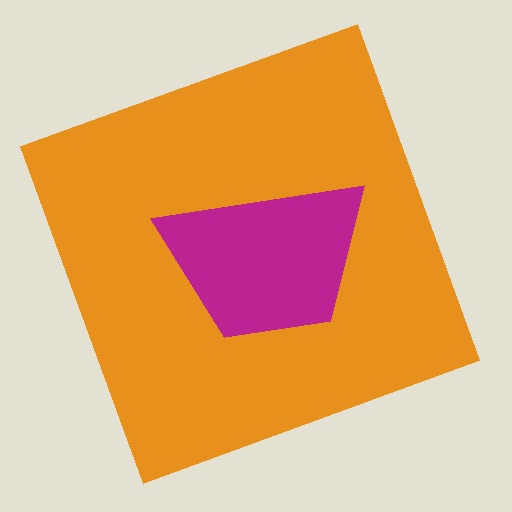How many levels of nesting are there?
2.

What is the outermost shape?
The orange square.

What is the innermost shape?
The magenta trapezoid.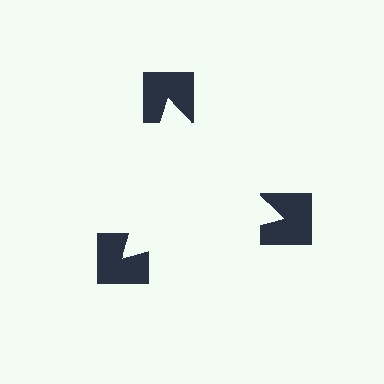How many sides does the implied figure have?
3 sides.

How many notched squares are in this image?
There are 3 — one at each vertex of the illusory triangle.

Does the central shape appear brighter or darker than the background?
It typically appears slightly brighter than the background, even though no actual brightness change is drawn.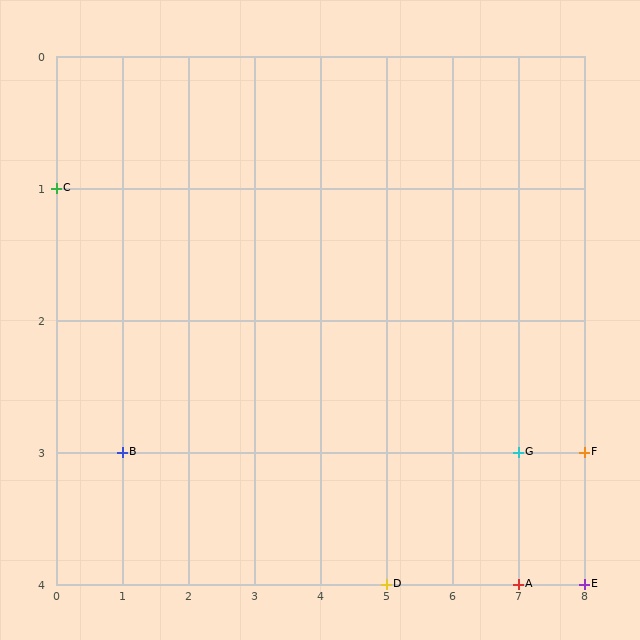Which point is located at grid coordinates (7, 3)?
Point G is at (7, 3).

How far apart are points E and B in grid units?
Points E and B are 7 columns and 1 row apart (about 7.1 grid units diagonally).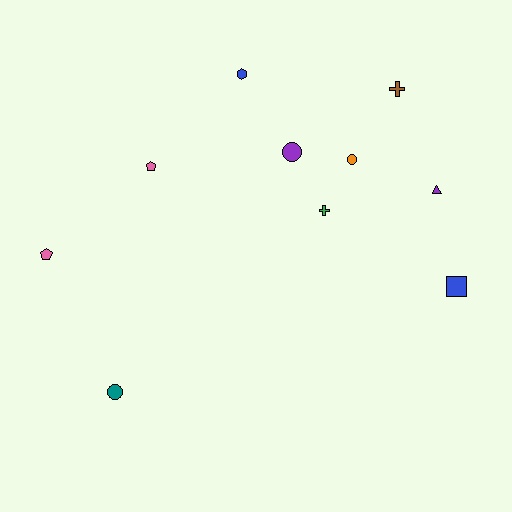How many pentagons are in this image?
There are 2 pentagons.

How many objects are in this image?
There are 10 objects.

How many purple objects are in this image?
There are 2 purple objects.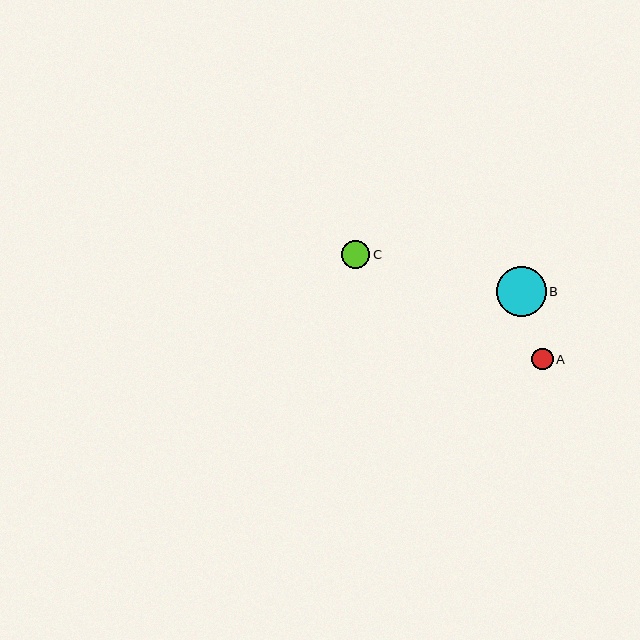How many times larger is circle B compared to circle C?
Circle B is approximately 1.8 times the size of circle C.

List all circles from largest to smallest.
From largest to smallest: B, C, A.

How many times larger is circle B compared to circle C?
Circle B is approximately 1.8 times the size of circle C.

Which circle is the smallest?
Circle A is the smallest with a size of approximately 22 pixels.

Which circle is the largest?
Circle B is the largest with a size of approximately 50 pixels.